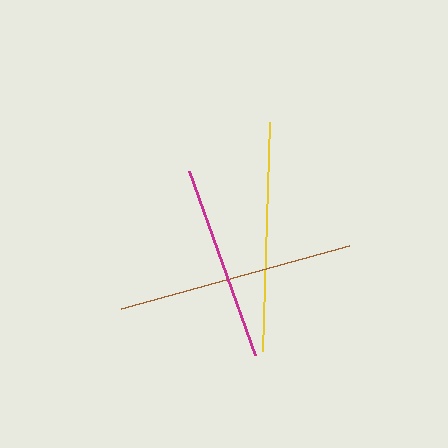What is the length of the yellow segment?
The yellow segment is approximately 229 pixels long.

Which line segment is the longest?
The brown line is the longest at approximately 237 pixels.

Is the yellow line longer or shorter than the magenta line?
The yellow line is longer than the magenta line.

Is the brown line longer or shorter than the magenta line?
The brown line is longer than the magenta line.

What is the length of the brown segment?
The brown segment is approximately 237 pixels long.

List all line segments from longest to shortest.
From longest to shortest: brown, yellow, magenta.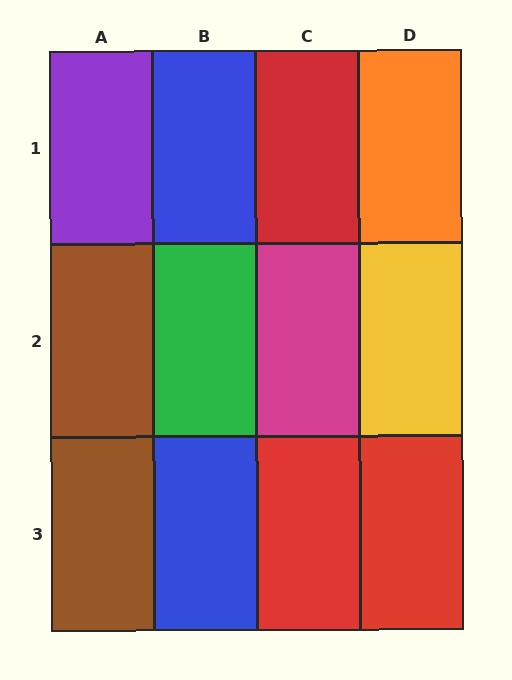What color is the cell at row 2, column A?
Brown.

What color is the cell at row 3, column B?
Blue.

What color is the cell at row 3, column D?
Red.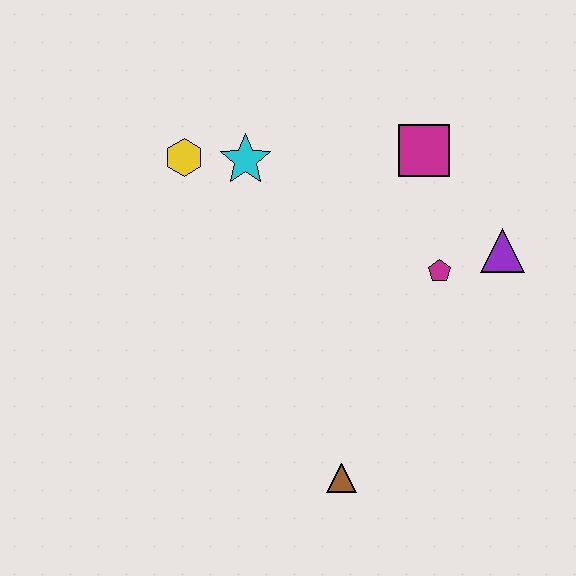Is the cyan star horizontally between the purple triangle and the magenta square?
No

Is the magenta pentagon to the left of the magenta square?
No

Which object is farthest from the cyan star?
The brown triangle is farthest from the cyan star.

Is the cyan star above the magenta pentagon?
Yes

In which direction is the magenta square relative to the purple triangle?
The magenta square is above the purple triangle.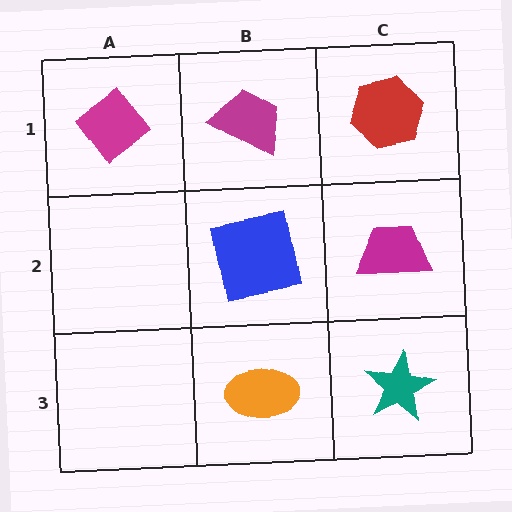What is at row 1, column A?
A magenta diamond.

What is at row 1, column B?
A magenta trapezoid.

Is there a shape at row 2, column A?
No, that cell is empty.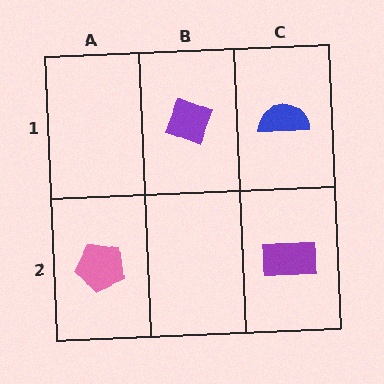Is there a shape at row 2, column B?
No, that cell is empty.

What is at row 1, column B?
A purple diamond.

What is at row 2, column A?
A pink pentagon.